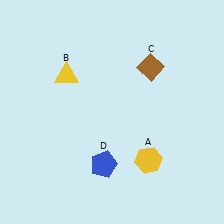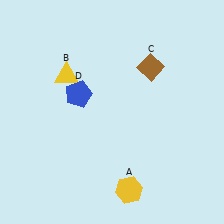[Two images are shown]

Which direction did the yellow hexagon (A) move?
The yellow hexagon (A) moved down.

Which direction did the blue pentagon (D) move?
The blue pentagon (D) moved up.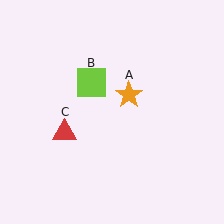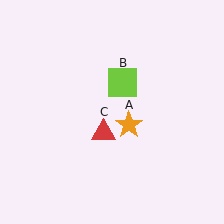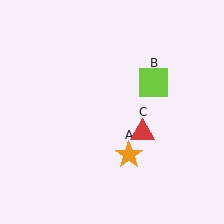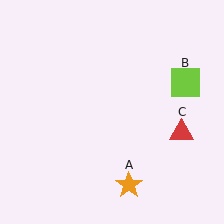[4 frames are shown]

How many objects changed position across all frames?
3 objects changed position: orange star (object A), lime square (object B), red triangle (object C).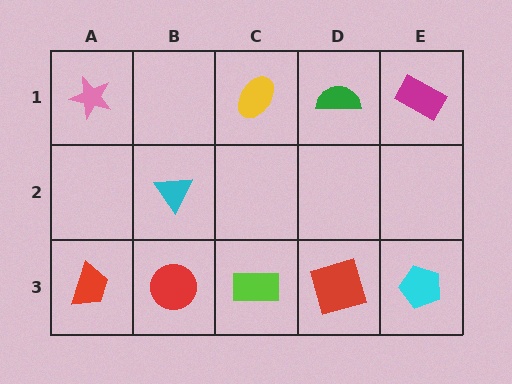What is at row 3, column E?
A cyan pentagon.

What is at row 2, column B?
A cyan triangle.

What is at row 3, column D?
A red square.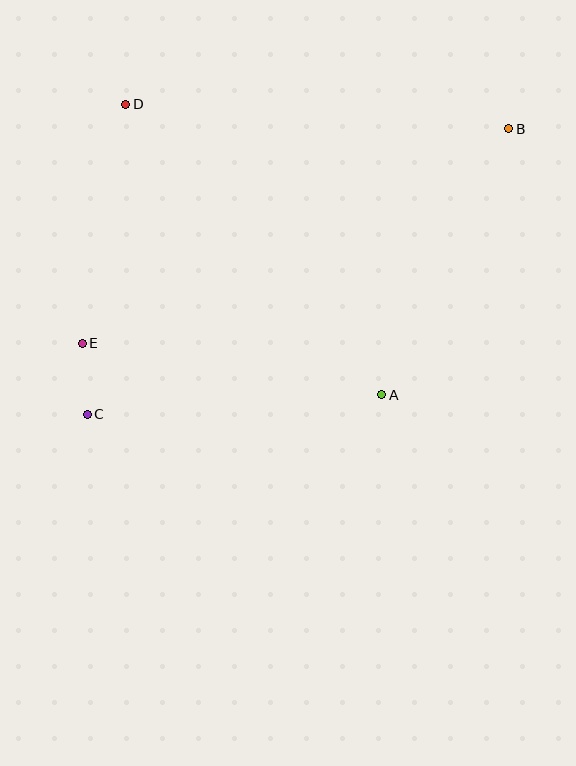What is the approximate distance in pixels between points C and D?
The distance between C and D is approximately 313 pixels.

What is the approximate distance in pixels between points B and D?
The distance between B and D is approximately 384 pixels.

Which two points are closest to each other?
Points C and E are closest to each other.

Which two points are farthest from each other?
Points B and C are farthest from each other.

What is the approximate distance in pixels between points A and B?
The distance between A and B is approximately 295 pixels.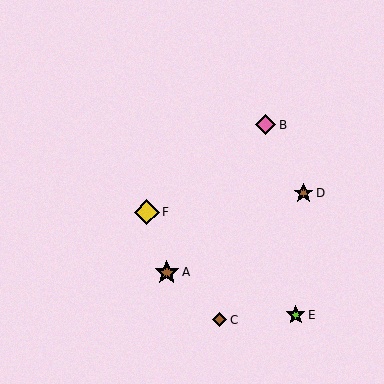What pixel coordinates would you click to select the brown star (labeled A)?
Click at (167, 272) to select the brown star A.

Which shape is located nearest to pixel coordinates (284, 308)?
The lime star (labeled E) at (296, 315) is nearest to that location.